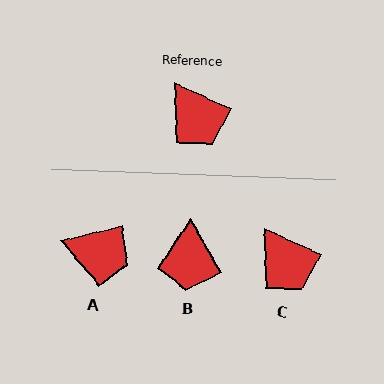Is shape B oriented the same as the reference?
No, it is off by about 36 degrees.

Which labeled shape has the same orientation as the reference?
C.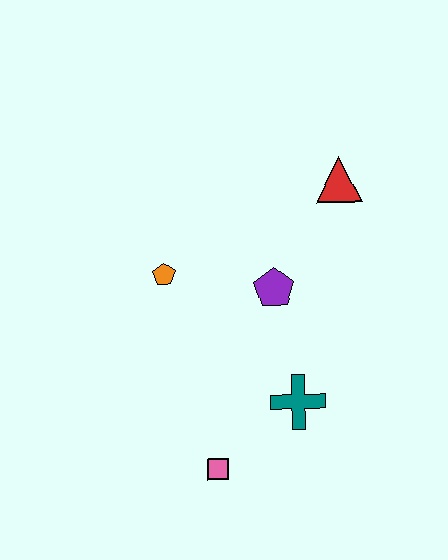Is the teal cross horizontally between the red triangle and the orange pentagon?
Yes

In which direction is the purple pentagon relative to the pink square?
The purple pentagon is above the pink square.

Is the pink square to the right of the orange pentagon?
Yes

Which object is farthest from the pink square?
The red triangle is farthest from the pink square.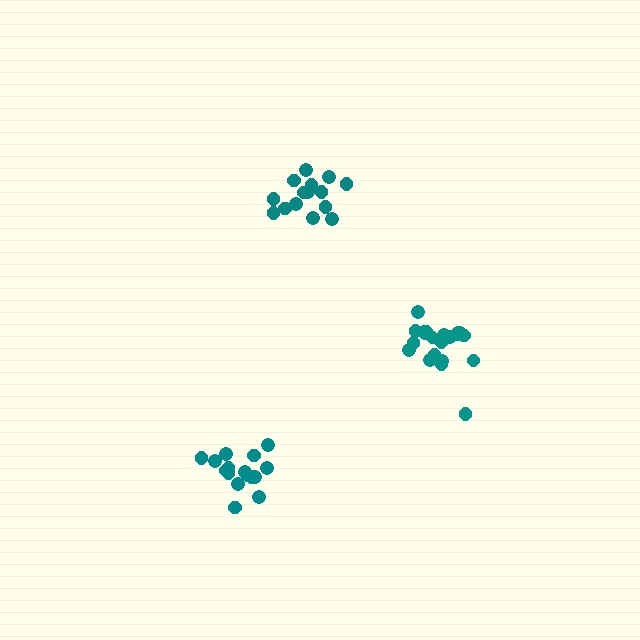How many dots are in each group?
Group 1: 16 dots, Group 2: 15 dots, Group 3: 21 dots (52 total).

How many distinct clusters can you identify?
There are 3 distinct clusters.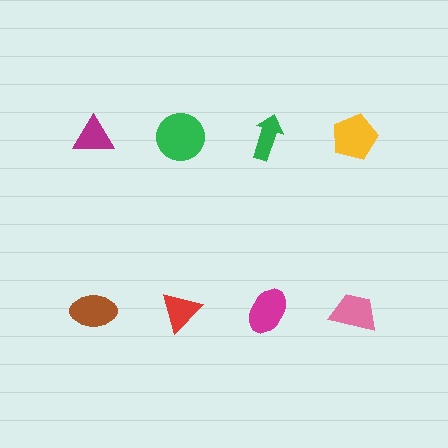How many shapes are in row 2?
4 shapes.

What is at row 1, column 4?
A yellow pentagon.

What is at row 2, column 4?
A pink trapezoid.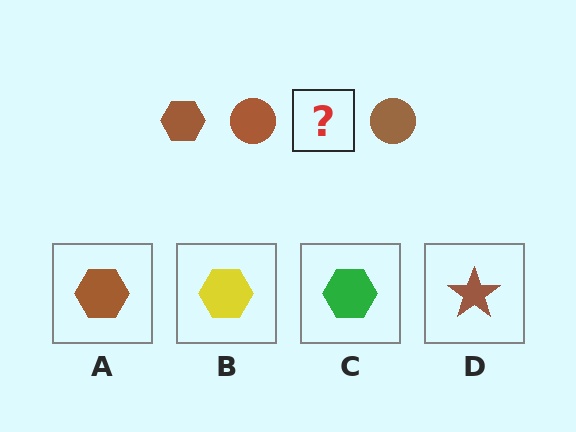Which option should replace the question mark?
Option A.